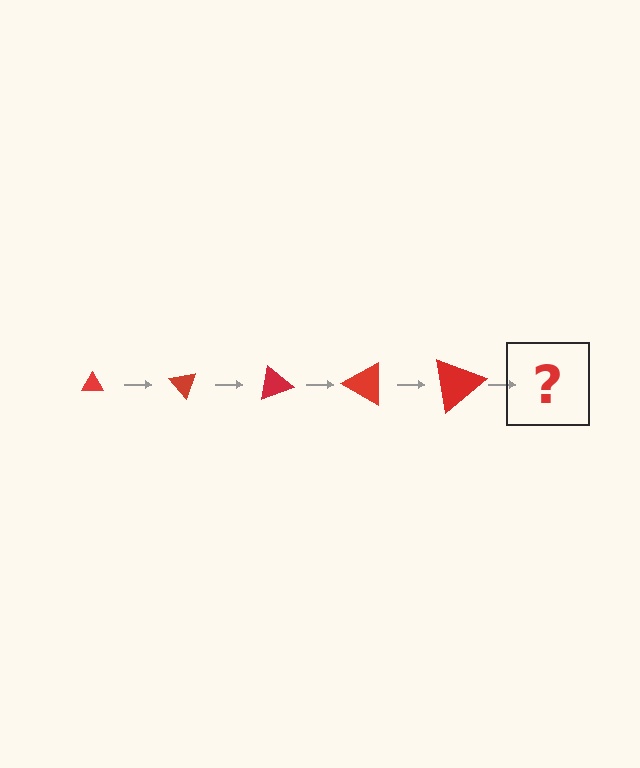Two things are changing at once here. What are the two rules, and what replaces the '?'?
The two rules are that the triangle grows larger each step and it rotates 50 degrees each step. The '?' should be a triangle, larger than the previous one and rotated 250 degrees from the start.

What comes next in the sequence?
The next element should be a triangle, larger than the previous one and rotated 250 degrees from the start.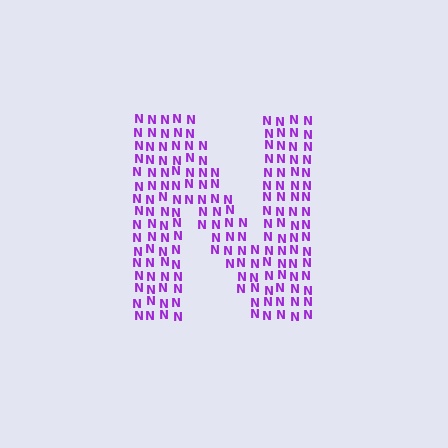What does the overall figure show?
The overall figure shows the letter N.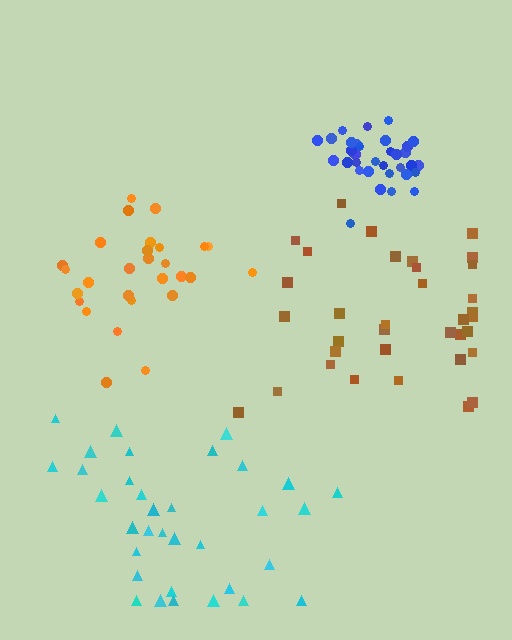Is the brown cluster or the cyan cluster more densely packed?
Brown.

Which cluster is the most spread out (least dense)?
Cyan.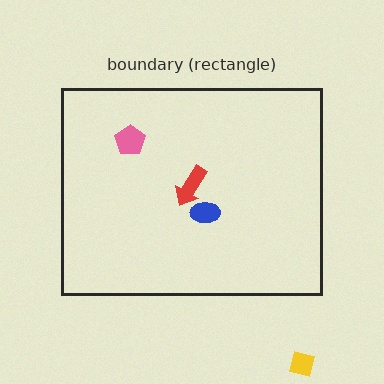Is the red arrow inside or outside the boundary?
Inside.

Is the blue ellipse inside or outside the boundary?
Inside.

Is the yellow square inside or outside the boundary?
Outside.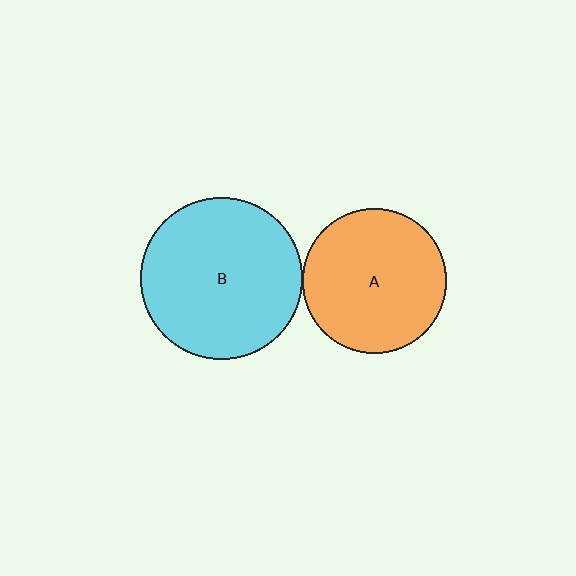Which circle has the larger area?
Circle B (cyan).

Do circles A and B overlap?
Yes.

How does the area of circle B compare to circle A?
Approximately 1.3 times.